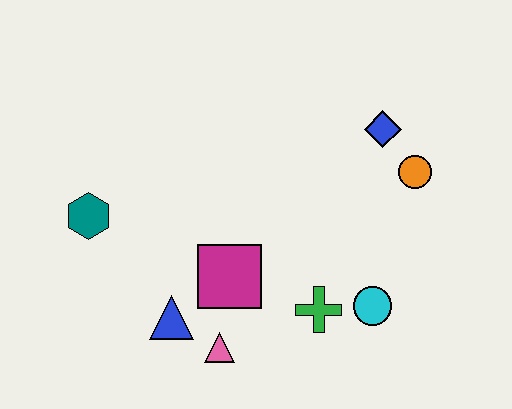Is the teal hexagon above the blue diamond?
No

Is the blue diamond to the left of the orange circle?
Yes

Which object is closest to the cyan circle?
The green cross is closest to the cyan circle.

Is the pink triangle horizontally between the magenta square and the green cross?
No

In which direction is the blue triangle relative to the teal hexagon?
The blue triangle is below the teal hexagon.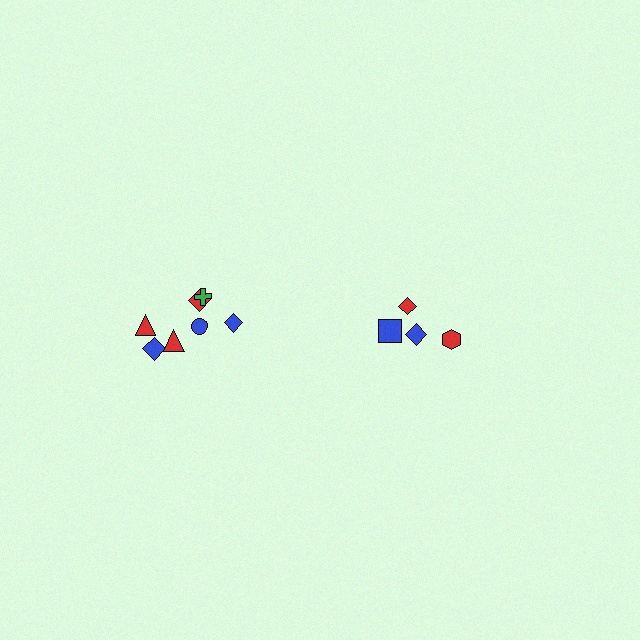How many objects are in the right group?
There are 4 objects.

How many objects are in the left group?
There are 7 objects.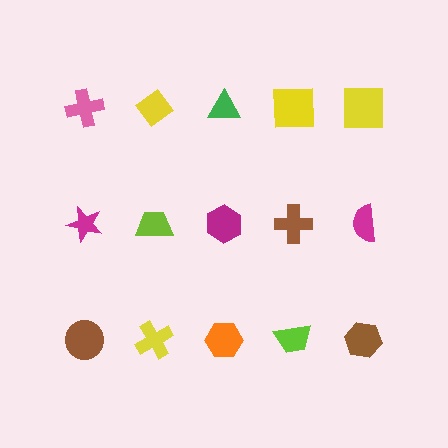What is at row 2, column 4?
A brown cross.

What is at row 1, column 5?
A yellow square.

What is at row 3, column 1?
A brown circle.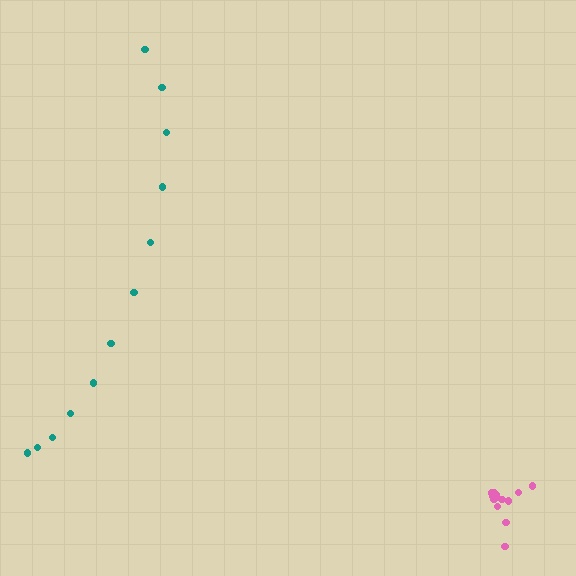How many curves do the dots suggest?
There are 2 distinct paths.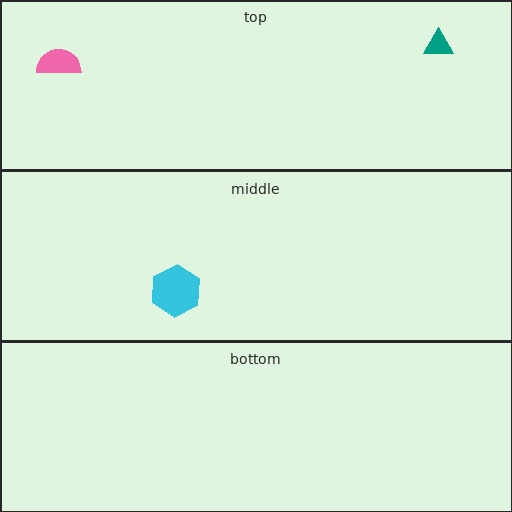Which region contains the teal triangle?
The top region.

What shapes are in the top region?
The teal triangle, the pink semicircle.